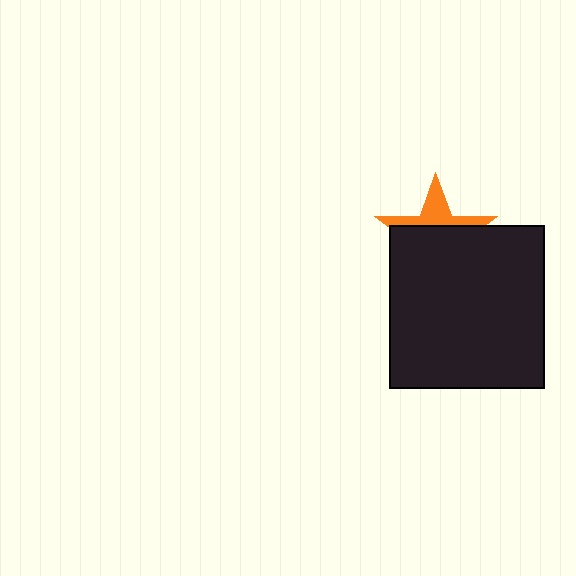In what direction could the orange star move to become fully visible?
The orange star could move up. That would shift it out from behind the black rectangle entirely.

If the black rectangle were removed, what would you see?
You would see the complete orange star.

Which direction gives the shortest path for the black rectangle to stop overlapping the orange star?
Moving down gives the shortest separation.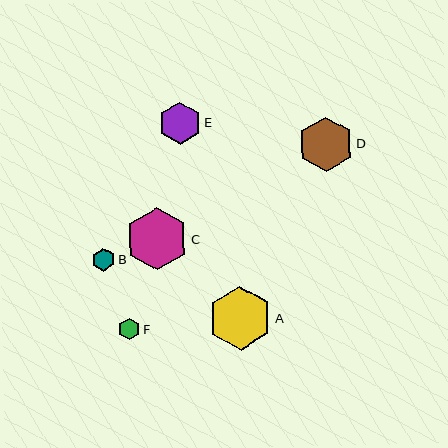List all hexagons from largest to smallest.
From largest to smallest: A, C, D, E, B, F.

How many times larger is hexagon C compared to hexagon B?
Hexagon C is approximately 2.7 times the size of hexagon B.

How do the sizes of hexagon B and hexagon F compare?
Hexagon B and hexagon F are approximately the same size.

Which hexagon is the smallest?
Hexagon F is the smallest with a size of approximately 21 pixels.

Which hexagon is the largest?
Hexagon A is the largest with a size of approximately 64 pixels.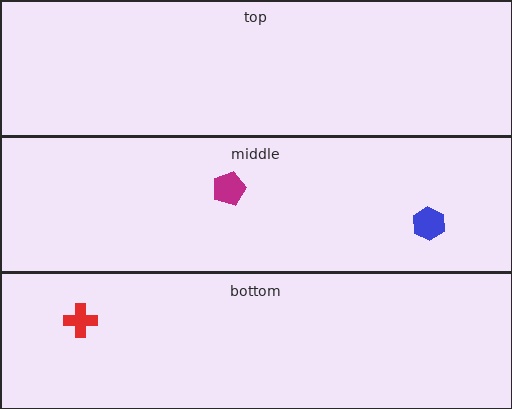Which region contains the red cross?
The bottom region.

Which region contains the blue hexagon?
The middle region.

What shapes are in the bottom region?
The red cross.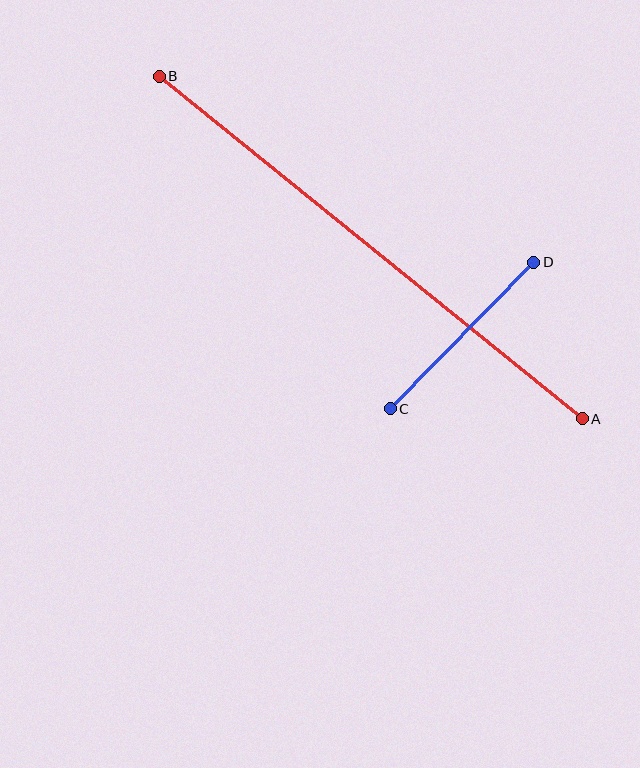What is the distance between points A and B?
The distance is approximately 544 pixels.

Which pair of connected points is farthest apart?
Points A and B are farthest apart.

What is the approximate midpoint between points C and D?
The midpoint is at approximately (462, 336) pixels.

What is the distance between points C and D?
The distance is approximately 205 pixels.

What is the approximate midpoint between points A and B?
The midpoint is at approximately (371, 247) pixels.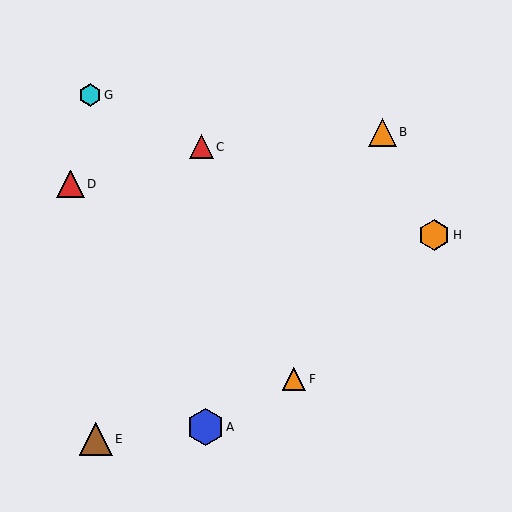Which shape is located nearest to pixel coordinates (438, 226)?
The orange hexagon (labeled H) at (434, 235) is nearest to that location.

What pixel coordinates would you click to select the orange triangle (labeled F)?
Click at (294, 379) to select the orange triangle F.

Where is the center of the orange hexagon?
The center of the orange hexagon is at (434, 235).